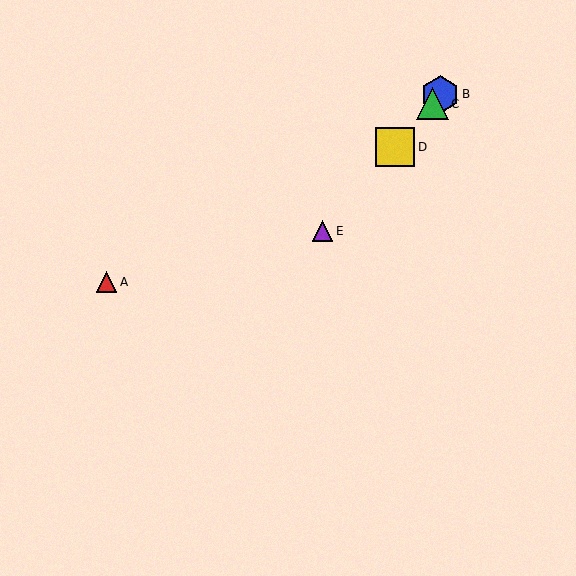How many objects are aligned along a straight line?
4 objects (B, C, D, E) are aligned along a straight line.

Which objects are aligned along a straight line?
Objects B, C, D, E are aligned along a straight line.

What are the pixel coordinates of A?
Object A is at (106, 282).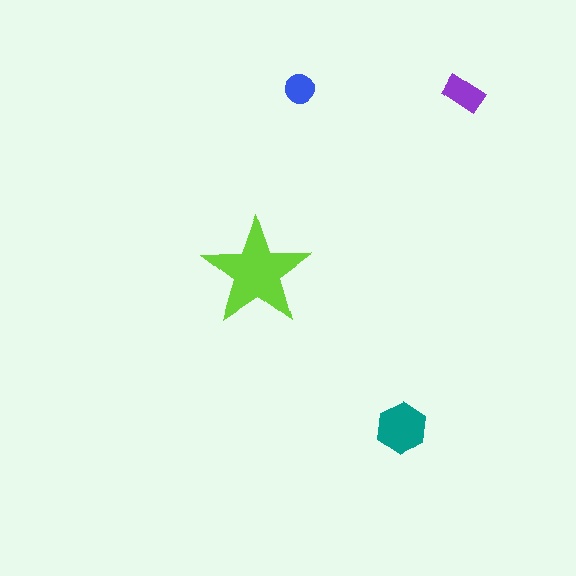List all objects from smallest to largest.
The blue circle, the purple rectangle, the teal hexagon, the lime star.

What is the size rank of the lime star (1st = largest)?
1st.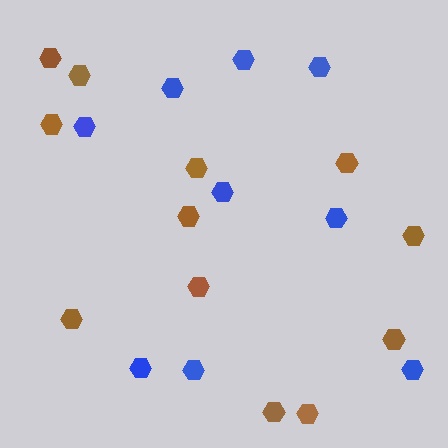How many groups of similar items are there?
There are 2 groups: one group of brown hexagons (12) and one group of blue hexagons (9).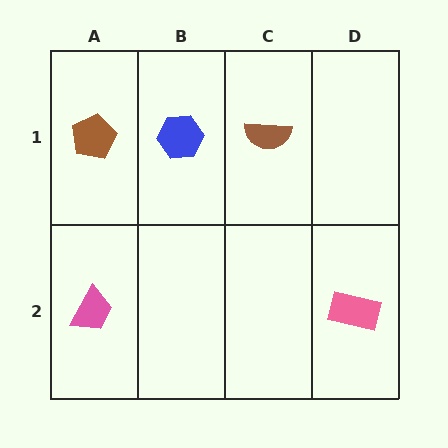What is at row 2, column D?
A pink rectangle.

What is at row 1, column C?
A brown semicircle.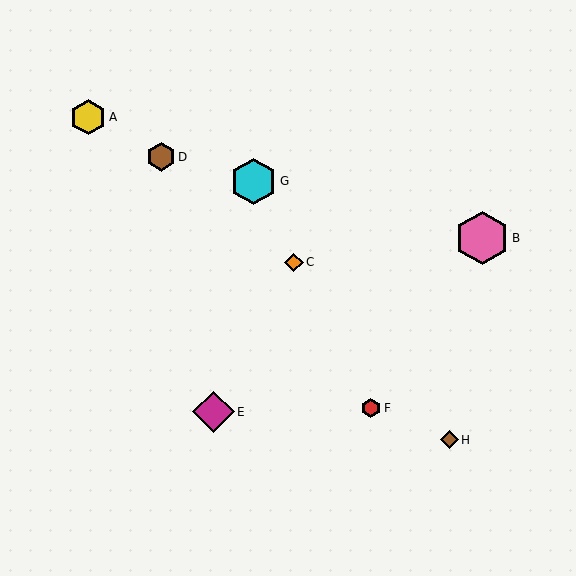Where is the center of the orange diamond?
The center of the orange diamond is at (294, 262).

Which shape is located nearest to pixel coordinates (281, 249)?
The orange diamond (labeled C) at (294, 262) is nearest to that location.